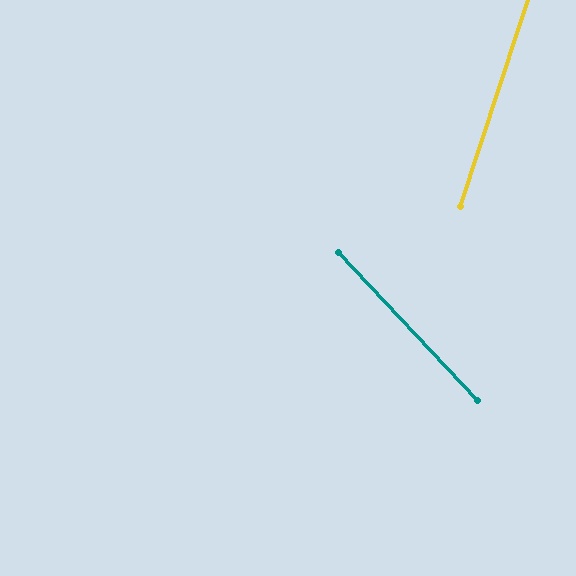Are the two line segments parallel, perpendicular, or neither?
Neither parallel nor perpendicular — they differ by about 61°.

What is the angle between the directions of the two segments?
Approximately 61 degrees.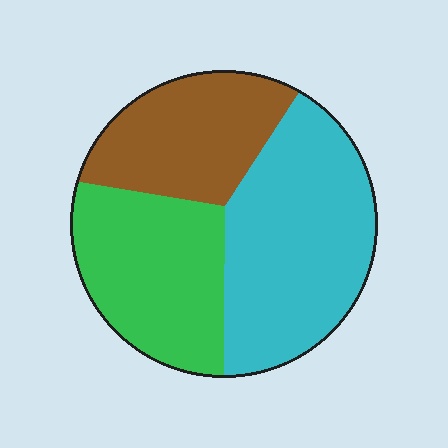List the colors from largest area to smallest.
From largest to smallest: cyan, green, brown.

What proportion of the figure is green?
Green takes up about one third (1/3) of the figure.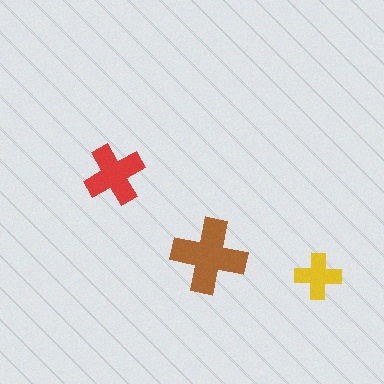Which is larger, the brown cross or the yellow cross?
The brown one.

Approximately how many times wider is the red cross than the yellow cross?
About 1.5 times wider.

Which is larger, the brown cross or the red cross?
The brown one.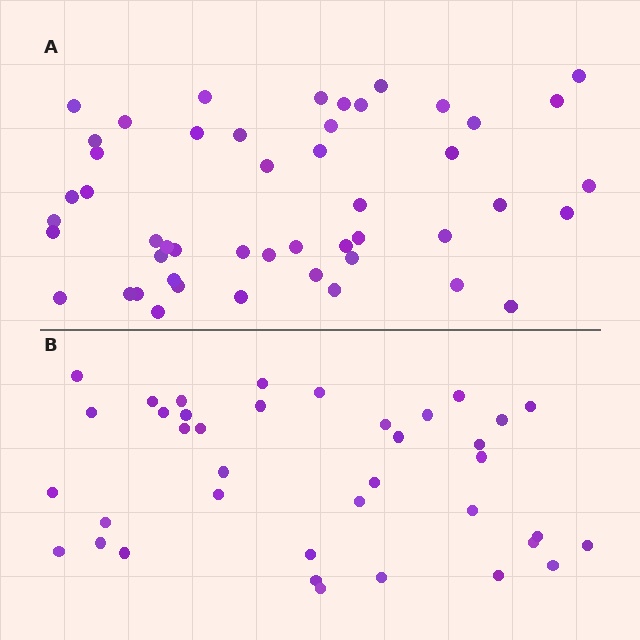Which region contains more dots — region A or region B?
Region A (the top region) has more dots.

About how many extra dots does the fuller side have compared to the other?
Region A has roughly 12 or so more dots than region B.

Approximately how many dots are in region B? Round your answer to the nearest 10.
About 40 dots. (The exact count is 38, which rounds to 40.)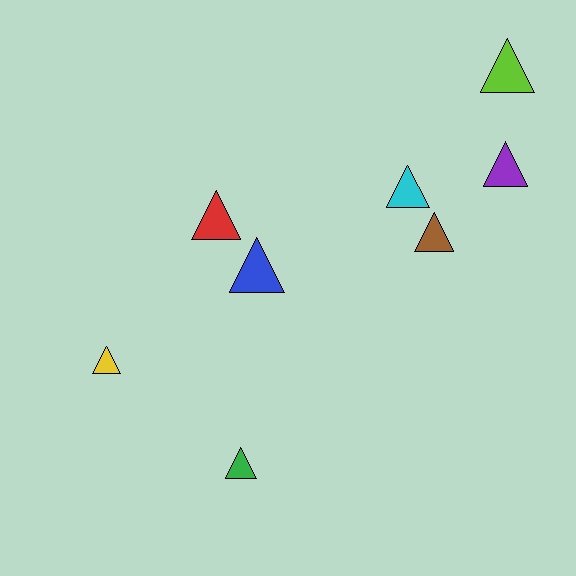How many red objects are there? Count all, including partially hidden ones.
There is 1 red object.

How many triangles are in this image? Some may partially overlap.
There are 8 triangles.